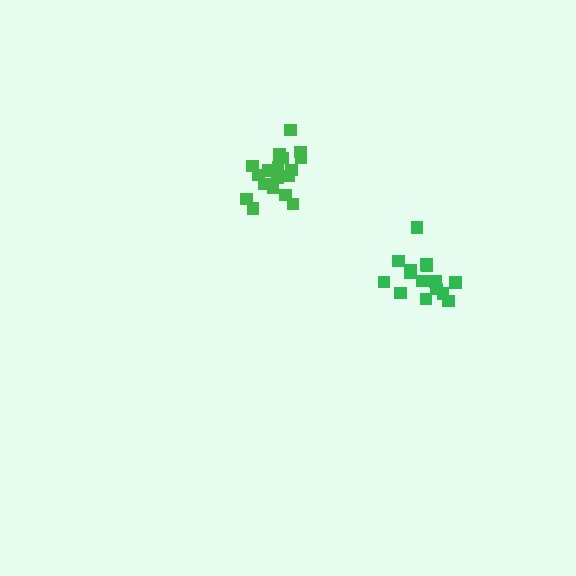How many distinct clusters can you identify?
There are 2 distinct clusters.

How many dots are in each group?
Group 1: 18 dots, Group 2: 15 dots (33 total).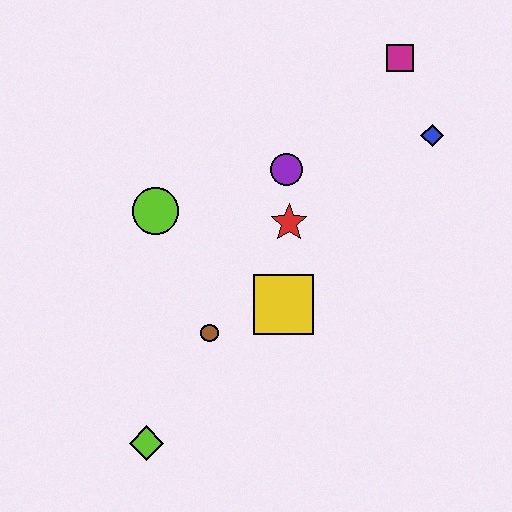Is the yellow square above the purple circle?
No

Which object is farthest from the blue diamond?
The lime diamond is farthest from the blue diamond.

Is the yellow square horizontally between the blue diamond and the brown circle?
Yes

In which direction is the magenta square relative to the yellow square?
The magenta square is above the yellow square.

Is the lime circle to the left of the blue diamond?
Yes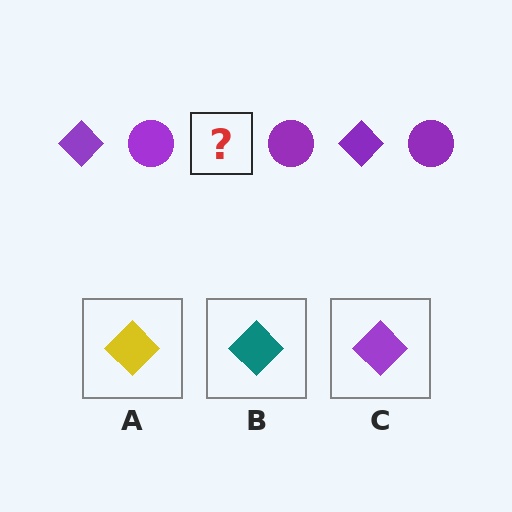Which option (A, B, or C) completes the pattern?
C.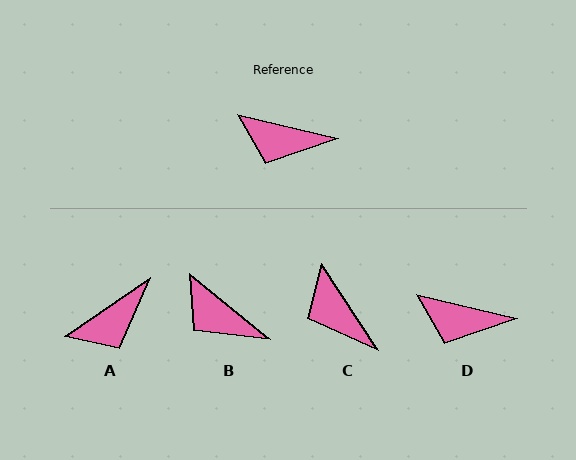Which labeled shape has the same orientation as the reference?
D.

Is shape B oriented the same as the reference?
No, it is off by about 26 degrees.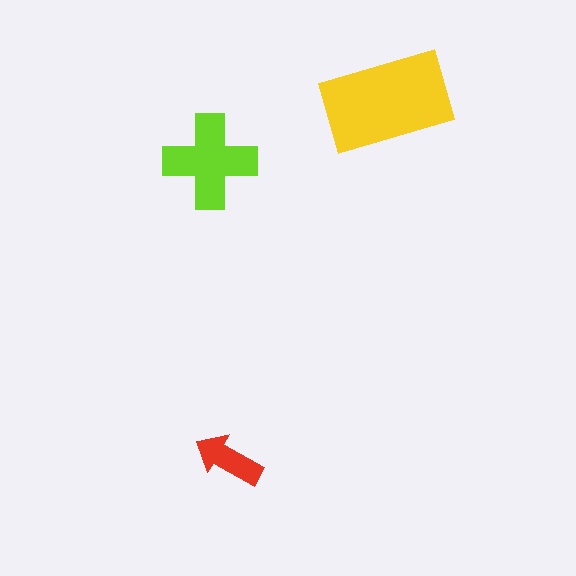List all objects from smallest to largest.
The red arrow, the lime cross, the yellow rectangle.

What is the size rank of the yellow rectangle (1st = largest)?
1st.